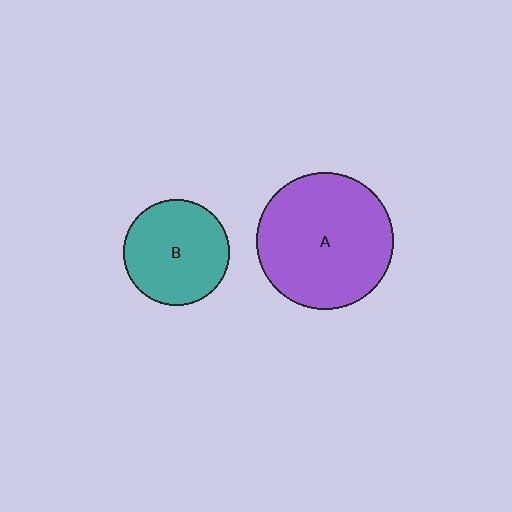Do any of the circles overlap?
No, none of the circles overlap.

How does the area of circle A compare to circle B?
Approximately 1.7 times.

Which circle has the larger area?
Circle A (purple).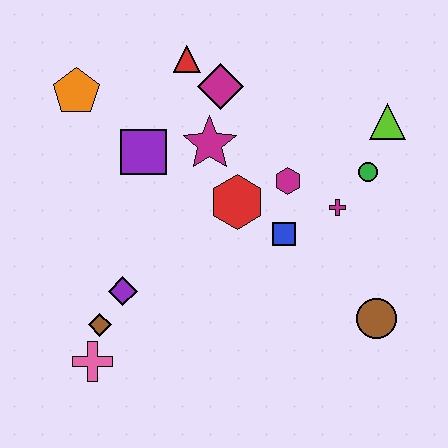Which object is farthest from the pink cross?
The lime triangle is farthest from the pink cross.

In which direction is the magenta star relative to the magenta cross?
The magenta star is to the left of the magenta cross.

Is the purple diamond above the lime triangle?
No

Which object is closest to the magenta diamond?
The red triangle is closest to the magenta diamond.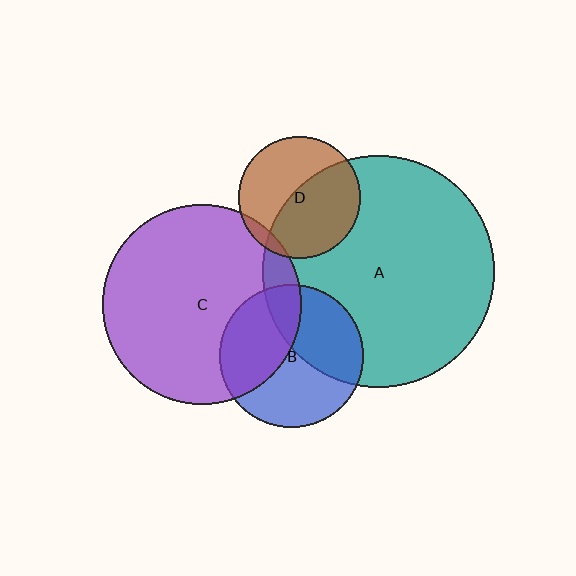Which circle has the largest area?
Circle A (teal).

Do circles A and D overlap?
Yes.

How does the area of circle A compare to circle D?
Approximately 3.6 times.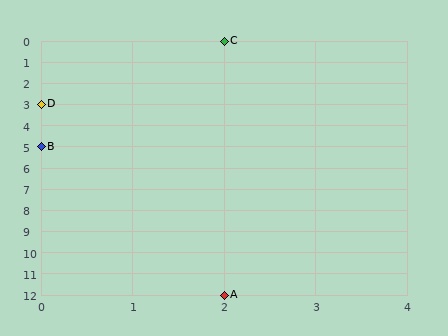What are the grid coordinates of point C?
Point C is at grid coordinates (2, 0).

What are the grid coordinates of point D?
Point D is at grid coordinates (0, 3).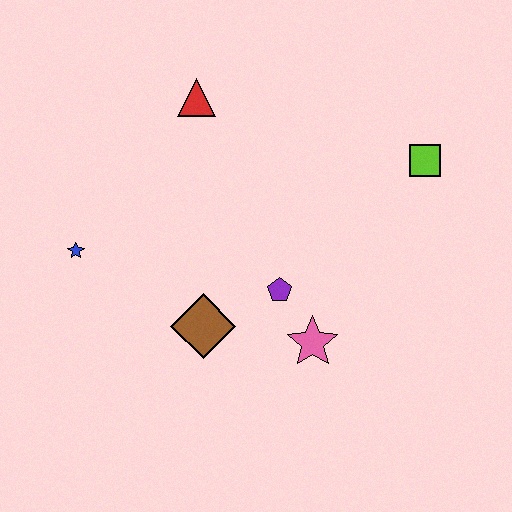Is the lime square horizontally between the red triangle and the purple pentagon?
No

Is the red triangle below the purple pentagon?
No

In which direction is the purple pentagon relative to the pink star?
The purple pentagon is above the pink star.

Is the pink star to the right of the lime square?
No